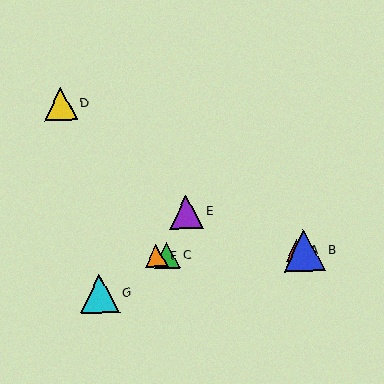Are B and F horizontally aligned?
Yes, both are at y≈250.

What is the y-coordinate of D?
Object D is at y≈104.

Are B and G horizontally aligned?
No, B is at y≈250 and G is at y≈293.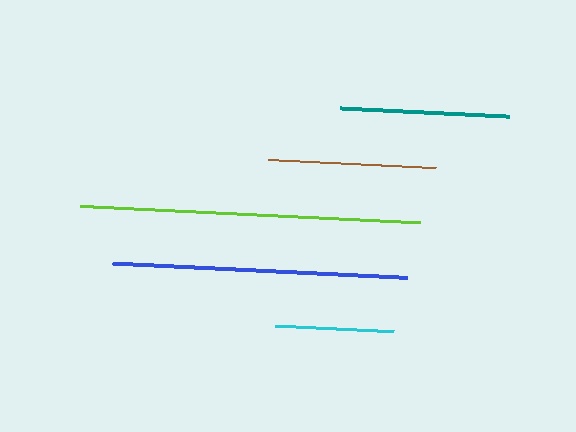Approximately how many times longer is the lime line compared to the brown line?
The lime line is approximately 2.0 times the length of the brown line.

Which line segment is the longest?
The lime line is the longest at approximately 339 pixels.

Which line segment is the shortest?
The cyan line is the shortest at approximately 118 pixels.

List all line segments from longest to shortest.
From longest to shortest: lime, blue, teal, brown, cyan.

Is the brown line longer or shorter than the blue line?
The blue line is longer than the brown line.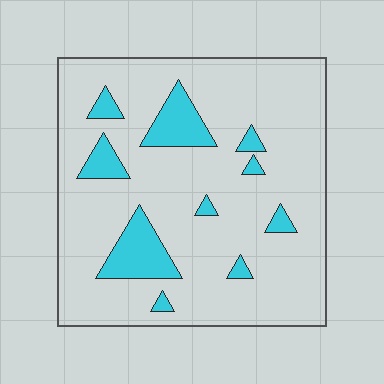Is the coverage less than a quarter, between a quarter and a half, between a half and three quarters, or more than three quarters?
Less than a quarter.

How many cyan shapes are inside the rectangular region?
10.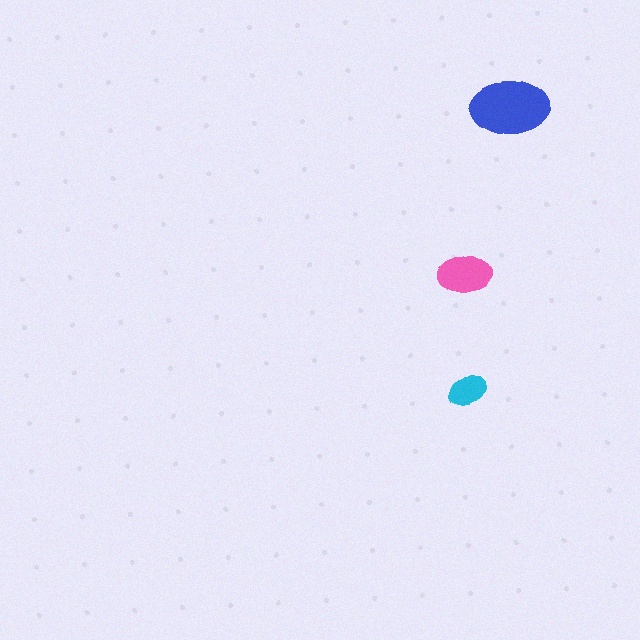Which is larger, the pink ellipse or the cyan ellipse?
The pink one.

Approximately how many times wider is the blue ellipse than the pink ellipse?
About 1.5 times wider.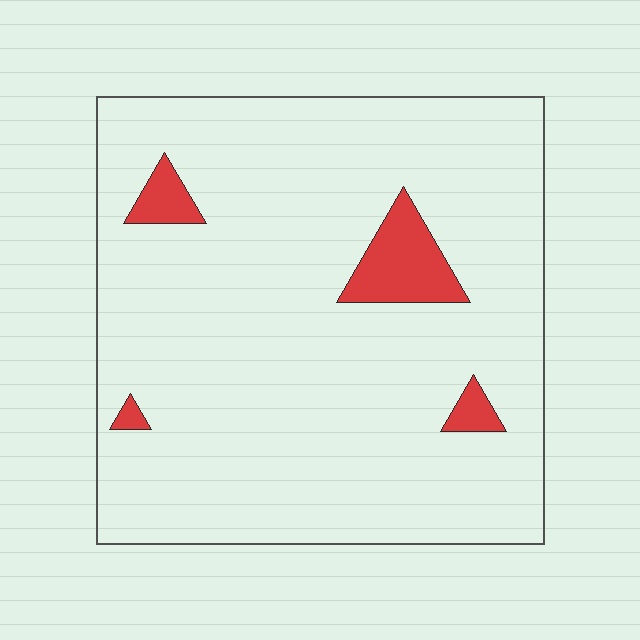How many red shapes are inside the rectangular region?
4.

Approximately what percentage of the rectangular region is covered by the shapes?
Approximately 5%.